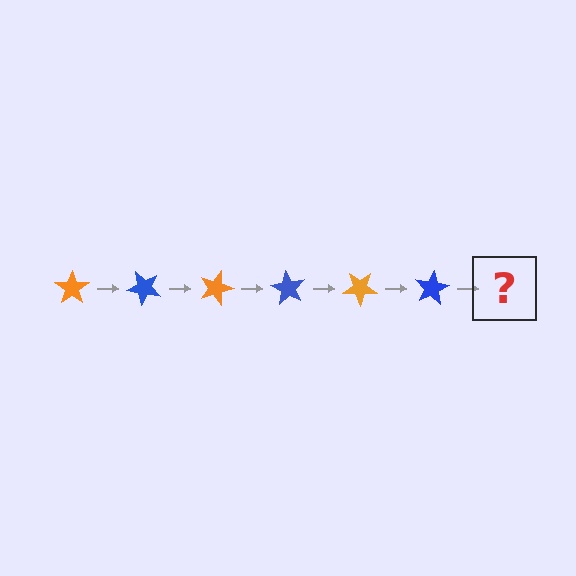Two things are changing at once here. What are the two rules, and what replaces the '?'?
The two rules are that it rotates 45 degrees each step and the color cycles through orange and blue. The '?' should be an orange star, rotated 270 degrees from the start.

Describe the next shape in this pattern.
It should be an orange star, rotated 270 degrees from the start.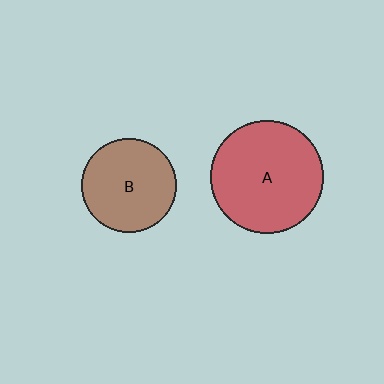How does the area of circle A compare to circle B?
Approximately 1.4 times.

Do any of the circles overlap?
No, none of the circles overlap.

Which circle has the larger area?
Circle A (red).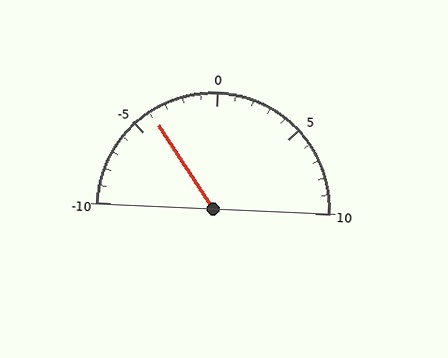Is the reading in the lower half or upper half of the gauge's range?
The reading is in the lower half of the range (-10 to 10).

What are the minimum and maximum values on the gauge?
The gauge ranges from -10 to 10.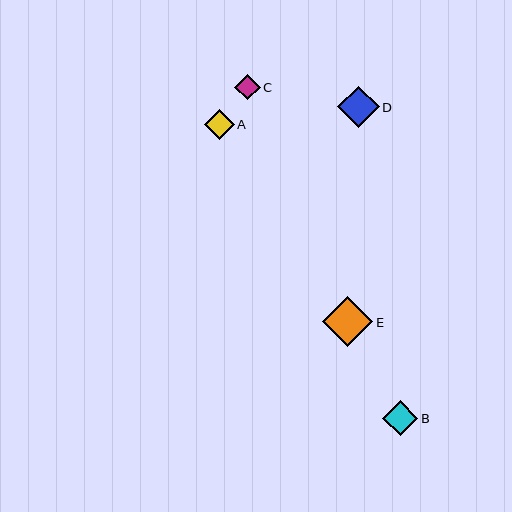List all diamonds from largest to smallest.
From largest to smallest: E, D, B, A, C.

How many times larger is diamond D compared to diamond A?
Diamond D is approximately 1.4 times the size of diamond A.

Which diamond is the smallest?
Diamond C is the smallest with a size of approximately 25 pixels.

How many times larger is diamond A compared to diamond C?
Diamond A is approximately 1.2 times the size of diamond C.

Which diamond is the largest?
Diamond E is the largest with a size of approximately 50 pixels.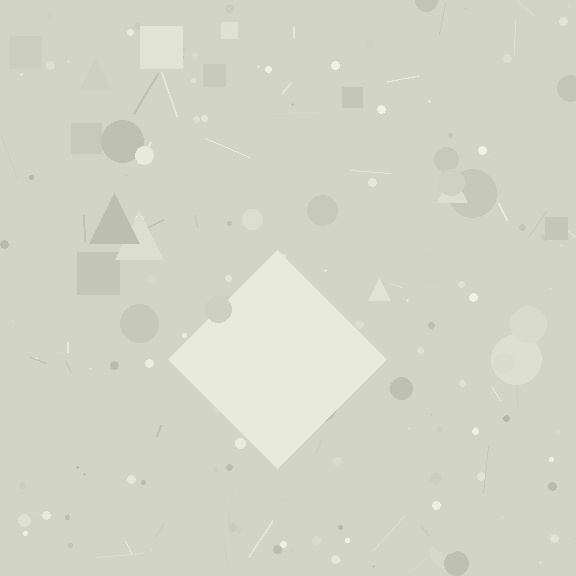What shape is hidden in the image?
A diamond is hidden in the image.